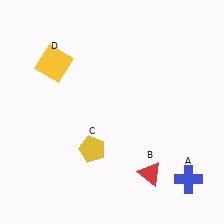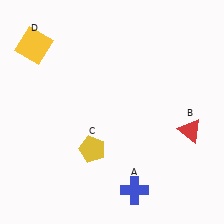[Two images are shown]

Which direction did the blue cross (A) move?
The blue cross (A) moved left.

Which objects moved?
The objects that moved are: the blue cross (A), the red triangle (B), the yellow square (D).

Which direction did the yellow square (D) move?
The yellow square (D) moved left.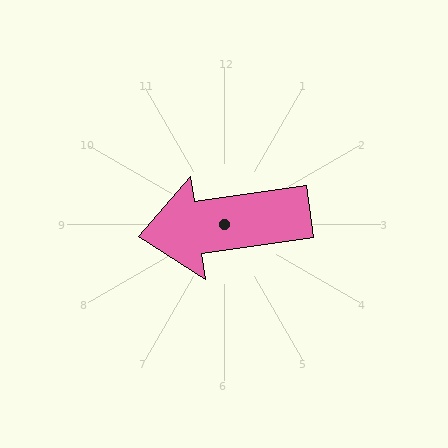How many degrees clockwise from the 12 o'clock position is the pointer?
Approximately 262 degrees.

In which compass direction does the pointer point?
West.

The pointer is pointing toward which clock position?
Roughly 9 o'clock.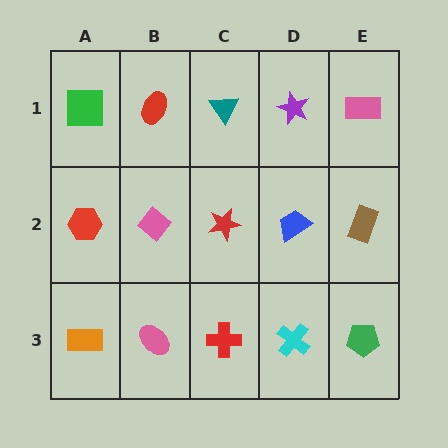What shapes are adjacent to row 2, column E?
A pink rectangle (row 1, column E), a green pentagon (row 3, column E), a blue trapezoid (row 2, column D).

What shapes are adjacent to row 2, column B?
A red ellipse (row 1, column B), a pink ellipse (row 3, column B), a red hexagon (row 2, column A), a red star (row 2, column C).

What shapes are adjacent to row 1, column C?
A red star (row 2, column C), a red ellipse (row 1, column B), a purple star (row 1, column D).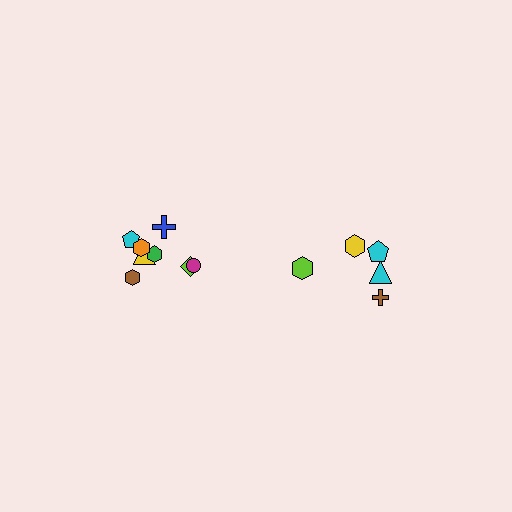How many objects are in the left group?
There are 8 objects.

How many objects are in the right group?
There are 5 objects.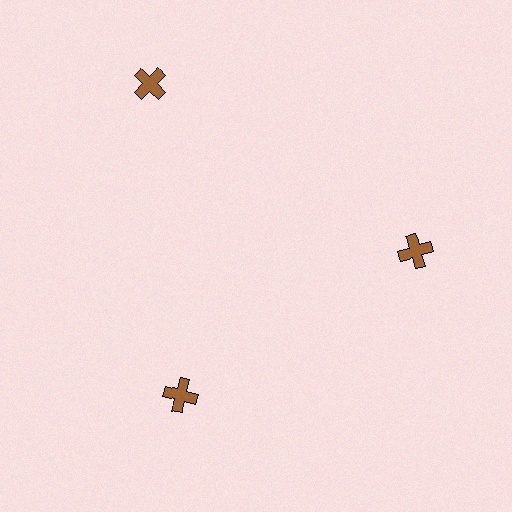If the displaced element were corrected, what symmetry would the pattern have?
It would have 3-fold rotational symmetry — the pattern would map onto itself every 120 degrees.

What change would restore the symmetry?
The symmetry would be restored by moving it inward, back onto the ring so that all 3 crosses sit at equal angles and equal distance from the center.